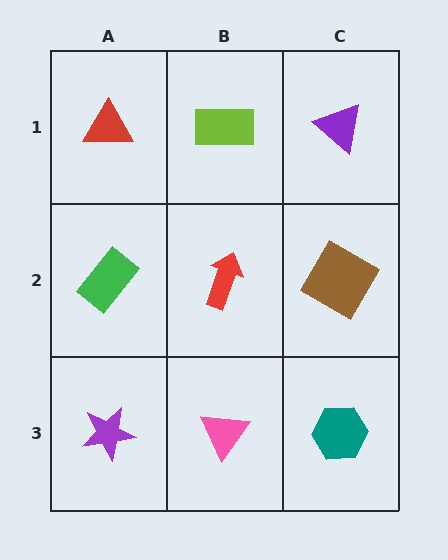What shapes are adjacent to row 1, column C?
A brown square (row 2, column C), a lime rectangle (row 1, column B).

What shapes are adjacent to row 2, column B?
A lime rectangle (row 1, column B), a pink triangle (row 3, column B), a green rectangle (row 2, column A), a brown square (row 2, column C).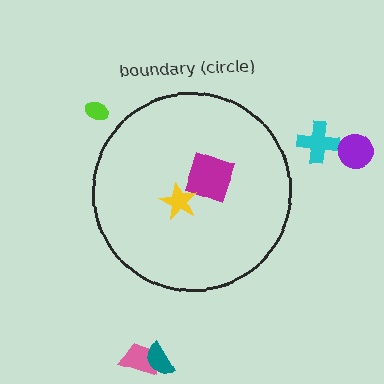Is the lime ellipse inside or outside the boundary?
Outside.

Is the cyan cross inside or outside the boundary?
Outside.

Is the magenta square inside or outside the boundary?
Inside.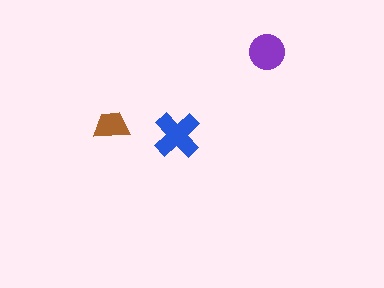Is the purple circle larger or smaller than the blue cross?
Smaller.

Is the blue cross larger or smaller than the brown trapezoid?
Larger.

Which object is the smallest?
The brown trapezoid.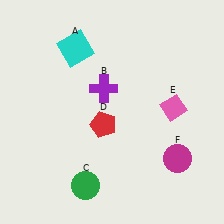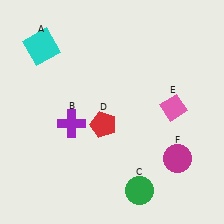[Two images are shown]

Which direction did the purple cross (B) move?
The purple cross (B) moved down.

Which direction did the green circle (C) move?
The green circle (C) moved right.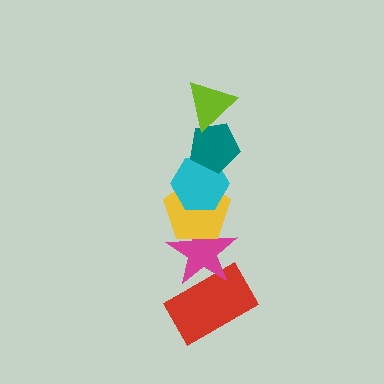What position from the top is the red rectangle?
The red rectangle is 6th from the top.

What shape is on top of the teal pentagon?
The lime triangle is on top of the teal pentagon.